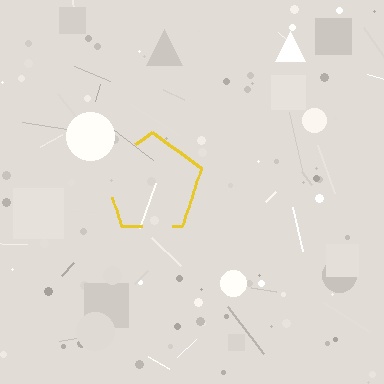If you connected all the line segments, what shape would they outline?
They would outline a pentagon.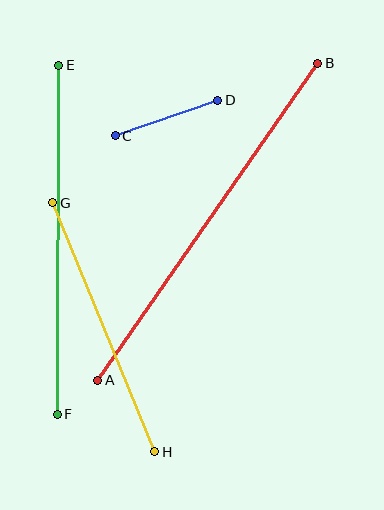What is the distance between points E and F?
The distance is approximately 349 pixels.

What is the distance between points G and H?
The distance is approximately 269 pixels.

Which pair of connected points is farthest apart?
Points A and B are farthest apart.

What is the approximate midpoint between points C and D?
The midpoint is at approximately (167, 118) pixels.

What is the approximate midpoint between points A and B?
The midpoint is at approximately (208, 222) pixels.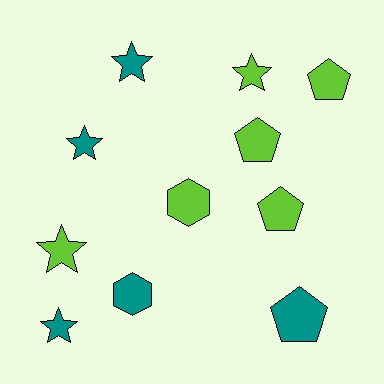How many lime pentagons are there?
There are 3 lime pentagons.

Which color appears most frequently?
Lime, with 6 objects.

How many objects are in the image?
There are 11 objects.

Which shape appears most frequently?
Star, with 5 objects.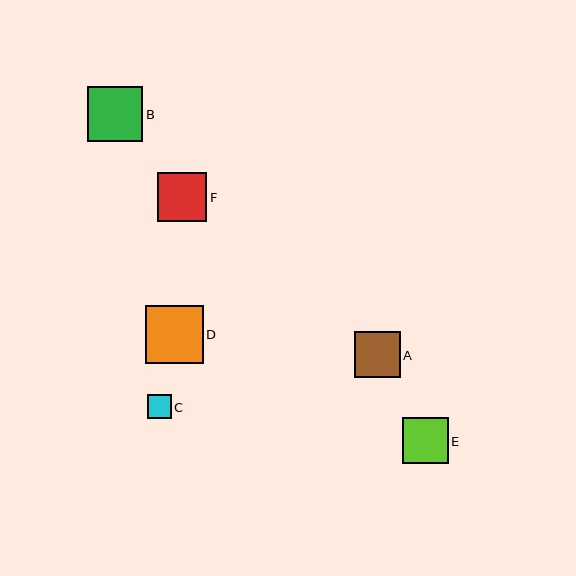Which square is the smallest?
Square C is the smallest with a size of approximately 23 pixels.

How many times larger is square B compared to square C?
Square B is approximately 2.4 times the size of square C.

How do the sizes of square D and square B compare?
Square D and square B are approximately the same size.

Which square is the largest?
Square D is the largest with a size of approximately 58 pixels.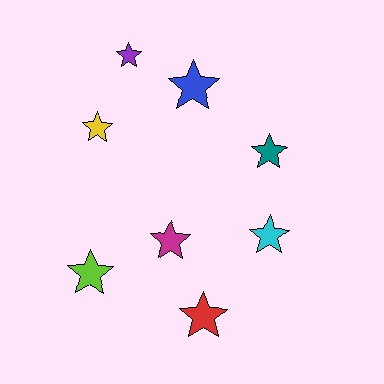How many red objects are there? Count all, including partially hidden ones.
There is 1 red object.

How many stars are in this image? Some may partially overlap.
There are 8 stars.